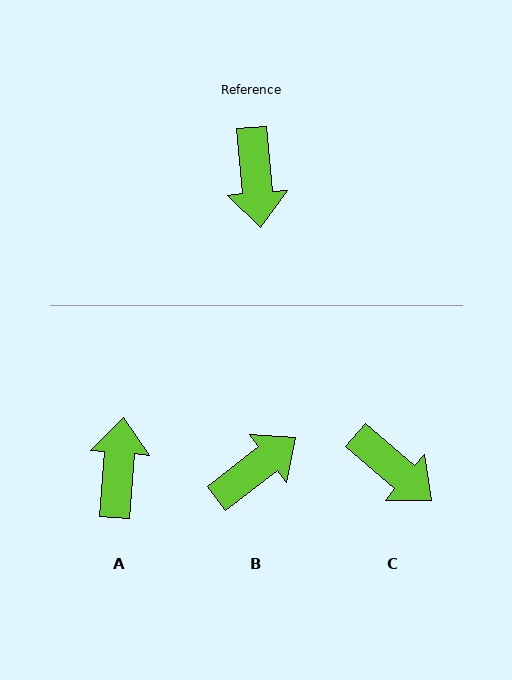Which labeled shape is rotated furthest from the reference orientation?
A, about 170 degrees away.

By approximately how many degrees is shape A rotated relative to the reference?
Approximately 170 degrees counter-clockwise.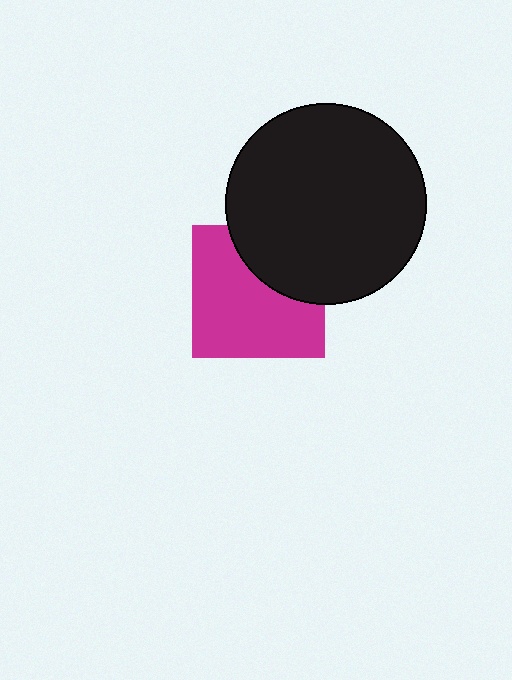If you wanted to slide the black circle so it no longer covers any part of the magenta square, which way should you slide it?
Slide it up — that is the most direct way to separate the two shapes.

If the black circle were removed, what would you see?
You would see the complete magenta square.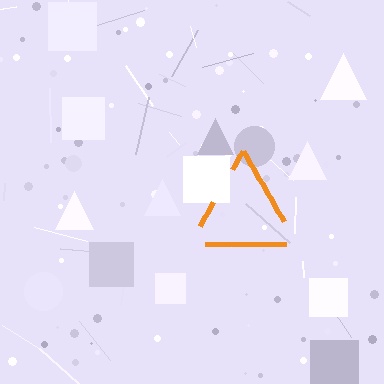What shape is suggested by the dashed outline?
The dashed outline suggests a triangle.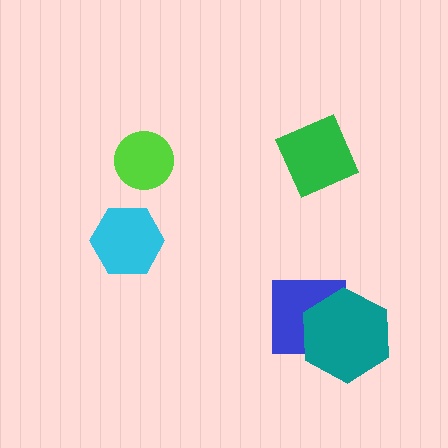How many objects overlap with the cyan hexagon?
0 objects overlap with the cyan hexagon.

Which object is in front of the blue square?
The teal hexagon is in front of the blue square.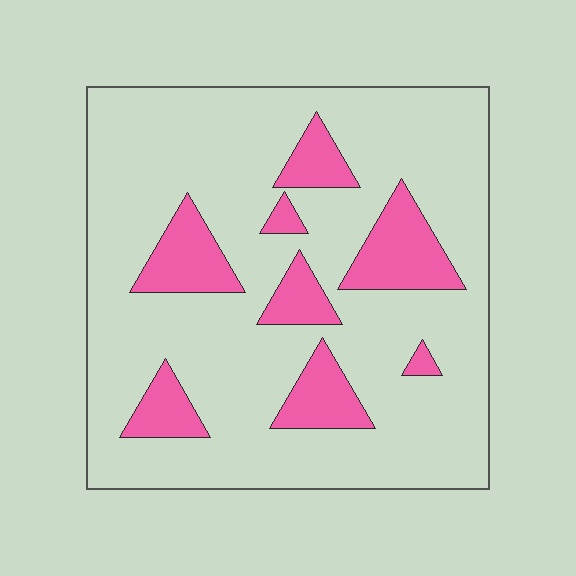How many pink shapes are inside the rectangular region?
8.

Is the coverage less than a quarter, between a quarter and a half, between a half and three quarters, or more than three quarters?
Less than a quarter.